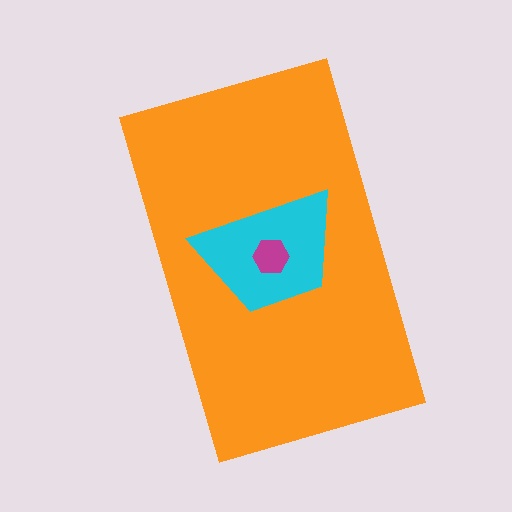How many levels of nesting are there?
3.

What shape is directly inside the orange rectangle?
The cyan trapezoid.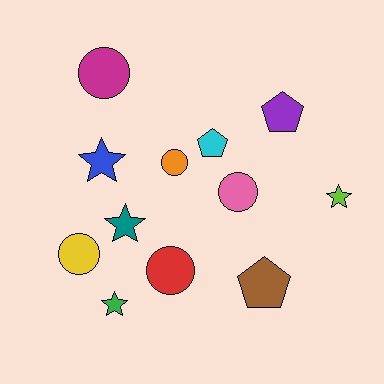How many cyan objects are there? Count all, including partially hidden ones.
There is 1 cyan object.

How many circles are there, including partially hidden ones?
There are 5 circles.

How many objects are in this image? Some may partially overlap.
There are 12 objects.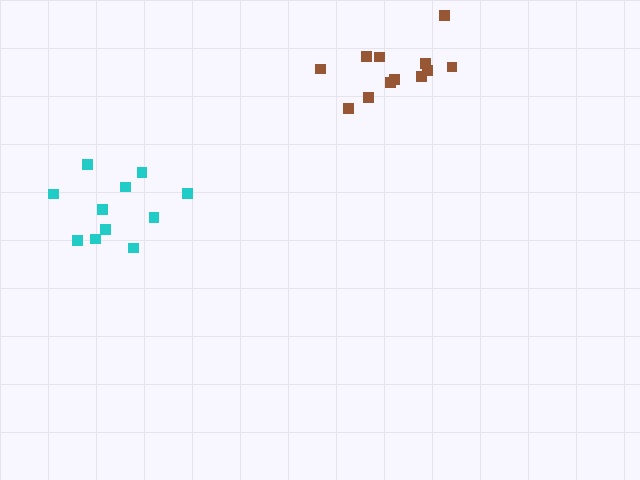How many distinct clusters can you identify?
There are 2 distinct clusters.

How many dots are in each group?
Group 1: 11 dots, Group 2: 12 dots (23 total).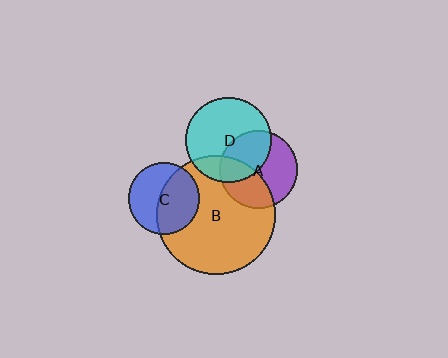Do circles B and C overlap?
Yes.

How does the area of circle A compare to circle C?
Approximately 1.2 times.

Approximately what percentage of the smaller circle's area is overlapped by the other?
Approximately 55%.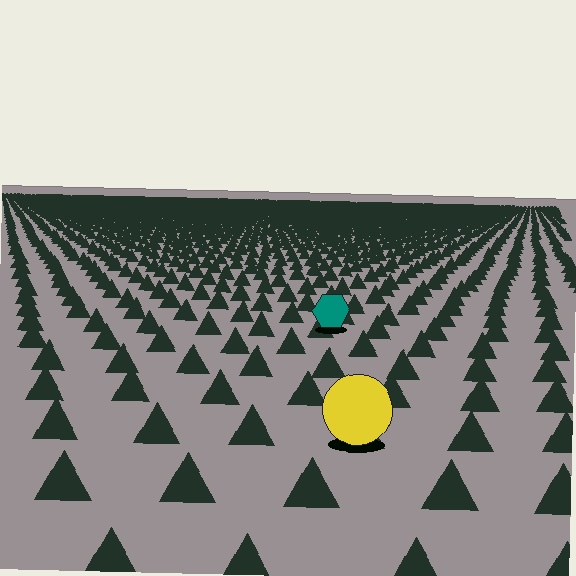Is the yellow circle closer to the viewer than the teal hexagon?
Yes. The yellow circle is closer — you can tell from the texture gradient: the ground texture is coarser near it.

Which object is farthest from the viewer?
The teal hexagon is farthest from the viewer. It appears smaller and the ground texture around it is denser.